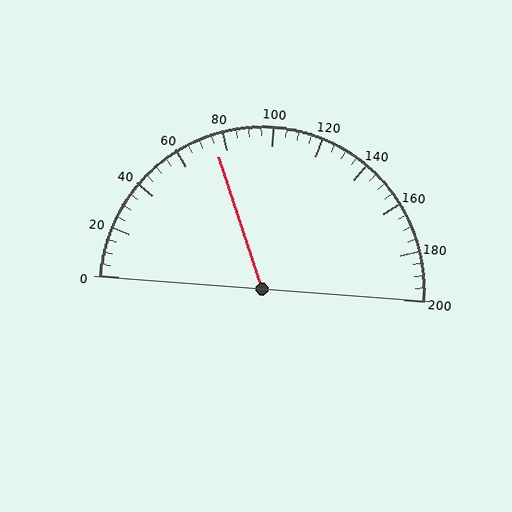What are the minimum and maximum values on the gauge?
The gauge ranges from 0 to 200.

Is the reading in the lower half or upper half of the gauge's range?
The reading is in the lower half of the range (0 to 200).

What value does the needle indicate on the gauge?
The needle indicates approximately 75.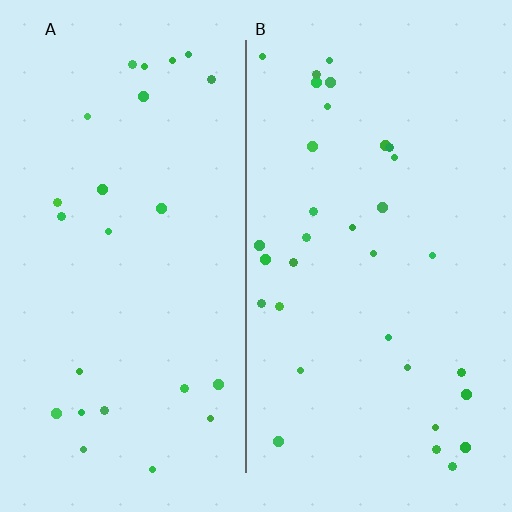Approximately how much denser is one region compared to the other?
Approximately 1.3× — region B over region A.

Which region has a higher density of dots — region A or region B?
B (the right).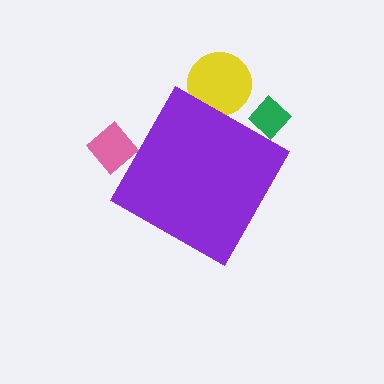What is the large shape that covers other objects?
A purple diamond.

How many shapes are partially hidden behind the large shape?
3 shapes are partially hidden.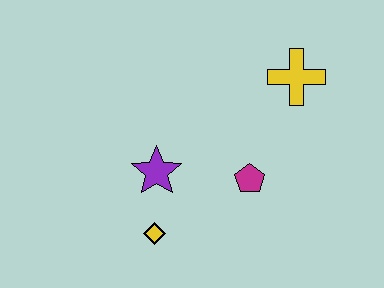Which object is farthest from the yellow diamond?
The yellow cross is farthest from the yellow diamond.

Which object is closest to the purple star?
The yellow diamond is closest to the purple star.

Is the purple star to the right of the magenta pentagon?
No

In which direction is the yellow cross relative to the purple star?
The yellow cross is to the right of the purple star.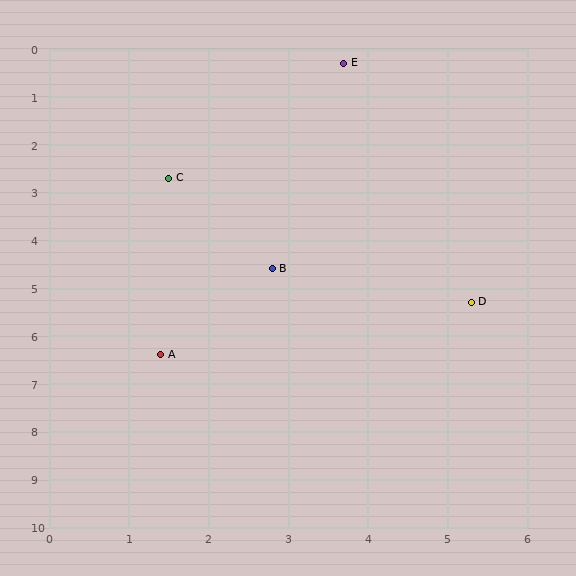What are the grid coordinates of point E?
Point E is at approximately (3.7, 0.3).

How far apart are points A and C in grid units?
Points A and C are about 3.7 grid units apart.